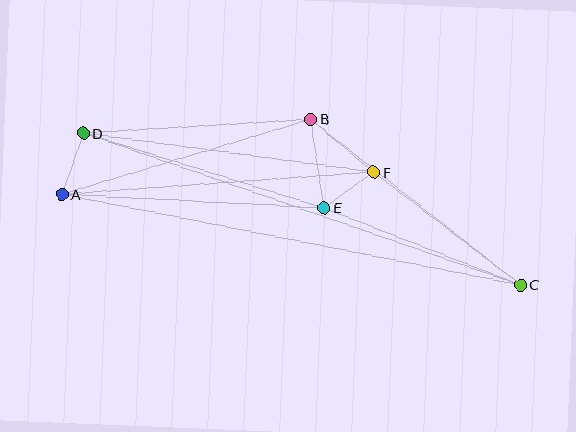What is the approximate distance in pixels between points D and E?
The distance between D and E is approximately 252 pixels.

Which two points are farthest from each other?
Points A and C are farthest from each other.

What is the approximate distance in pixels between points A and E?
The distance between A and E is approximately 263 pixels.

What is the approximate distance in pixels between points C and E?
The distance between C and E is approximately 211 pixels.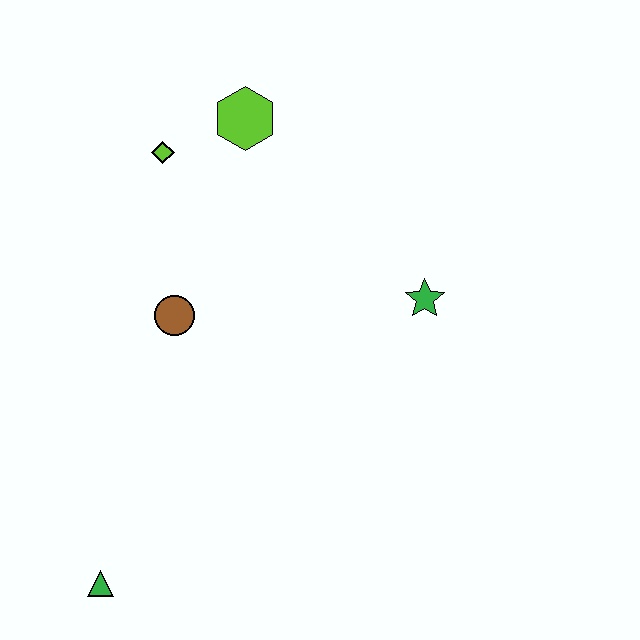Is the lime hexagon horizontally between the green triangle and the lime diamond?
No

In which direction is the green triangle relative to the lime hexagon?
The green triangle is below the lime hexagon.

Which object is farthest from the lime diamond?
The green triangle is farthest from the lime diamond.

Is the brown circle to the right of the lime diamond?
Yes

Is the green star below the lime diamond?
Yes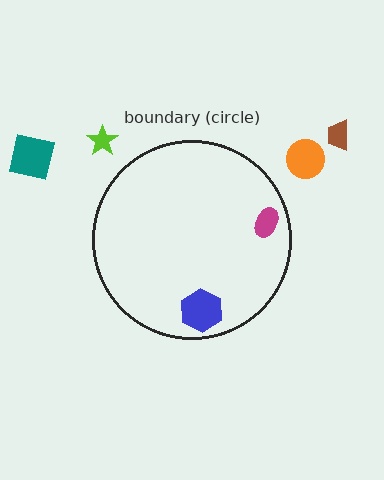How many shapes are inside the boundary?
2 inside, 4 outside.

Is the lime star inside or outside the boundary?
Outside.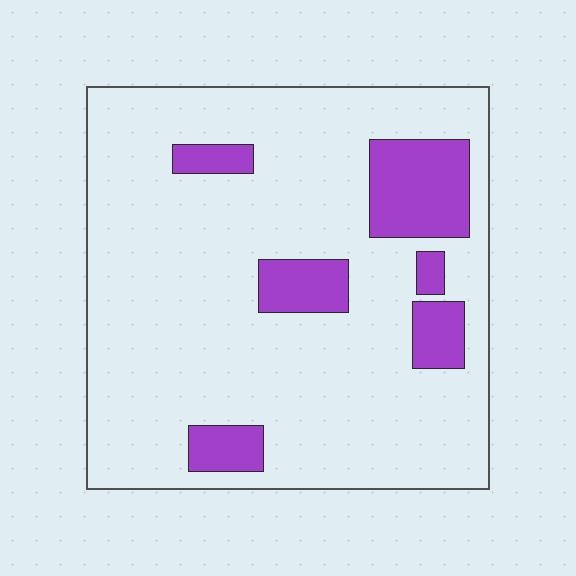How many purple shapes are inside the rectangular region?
6.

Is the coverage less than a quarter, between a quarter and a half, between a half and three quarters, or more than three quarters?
Less than a quarter.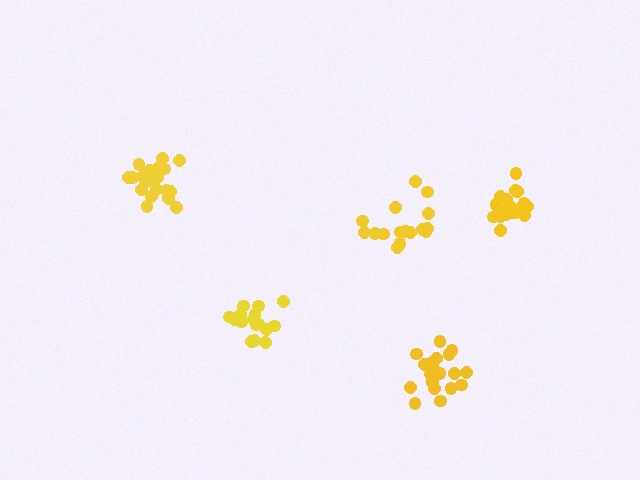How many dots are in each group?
Group 1: 16 dots, Group 2: 20 dots, Group 3: 20 dots, Group 4: 18 dots, Group 5: 16 dots (90 total).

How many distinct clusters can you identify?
There are 5 distinct clusters.